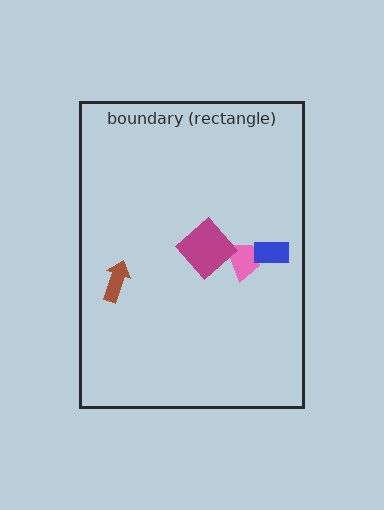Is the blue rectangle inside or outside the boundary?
Inside.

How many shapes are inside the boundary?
4 inside, 0 outside.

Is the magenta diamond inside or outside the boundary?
Inside.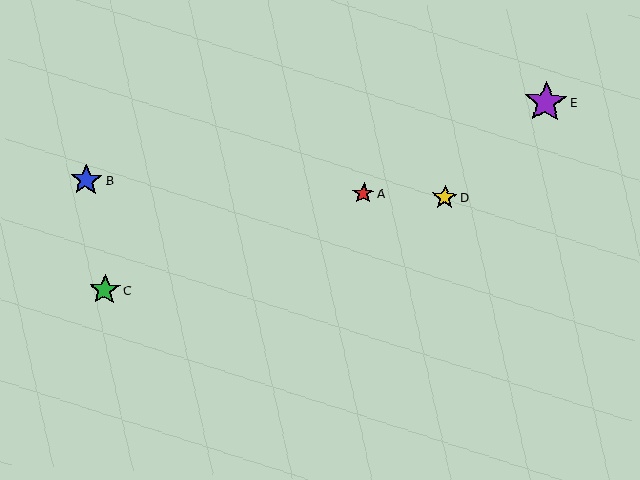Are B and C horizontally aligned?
No, B is at y≈180 and C is at y≈290.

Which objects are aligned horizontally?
Objects A, B, D are aligned horizontally.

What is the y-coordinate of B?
Object B is at y≈180.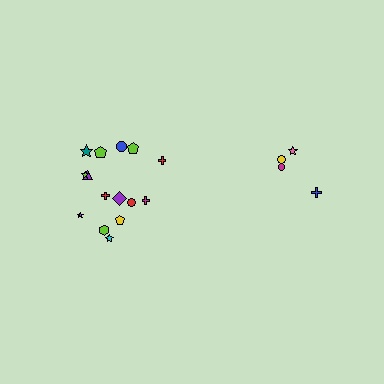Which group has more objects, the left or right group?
The left group.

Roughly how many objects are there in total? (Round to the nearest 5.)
Roughly 20 objects in total.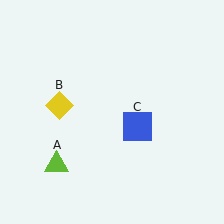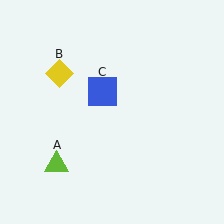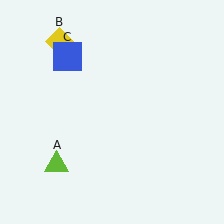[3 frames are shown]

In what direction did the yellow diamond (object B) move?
The yellow diamond (object B) moved up.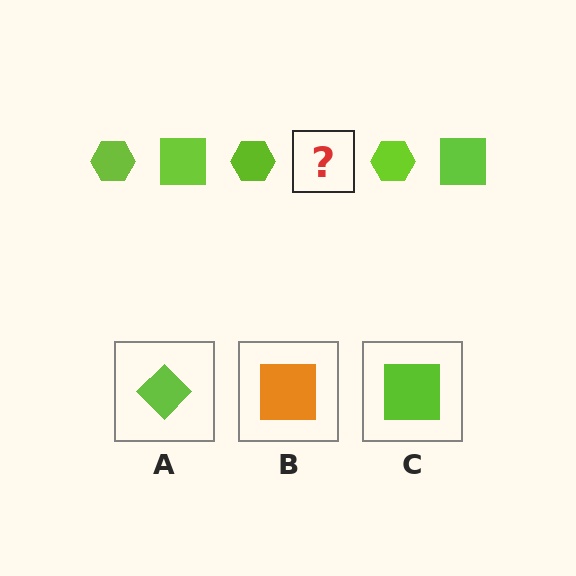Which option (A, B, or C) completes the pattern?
C.